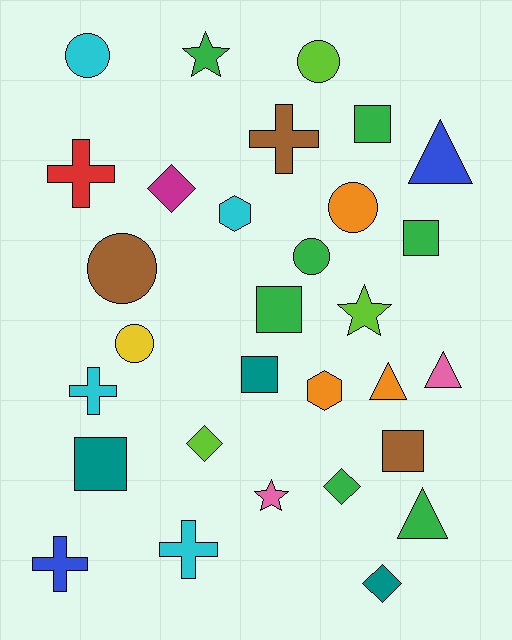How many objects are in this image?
There are 30 objects.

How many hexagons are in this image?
There are 2 hexagons.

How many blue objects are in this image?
There are 2 blue objects.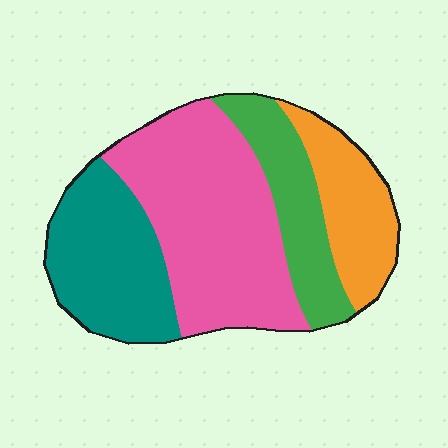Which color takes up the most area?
Pink, at roughly 40%.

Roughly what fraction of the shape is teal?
Teal takes up about one quarter (1/4) of the shape.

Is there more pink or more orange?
Pink.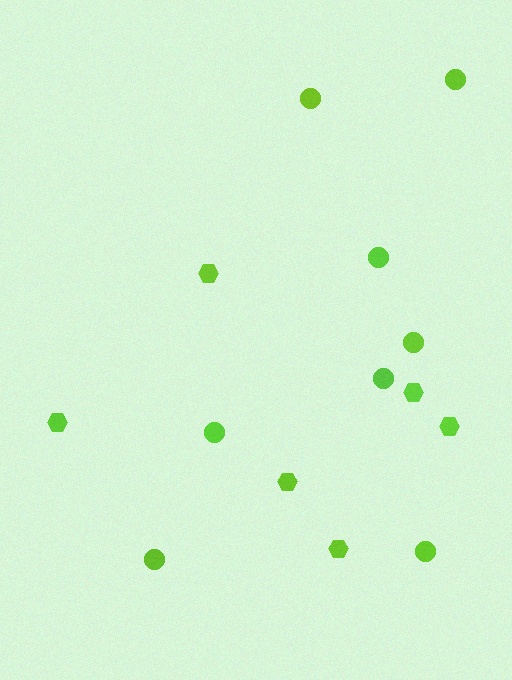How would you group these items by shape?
There are 2 groups: one group of circles (8) and one group of hexagons (6).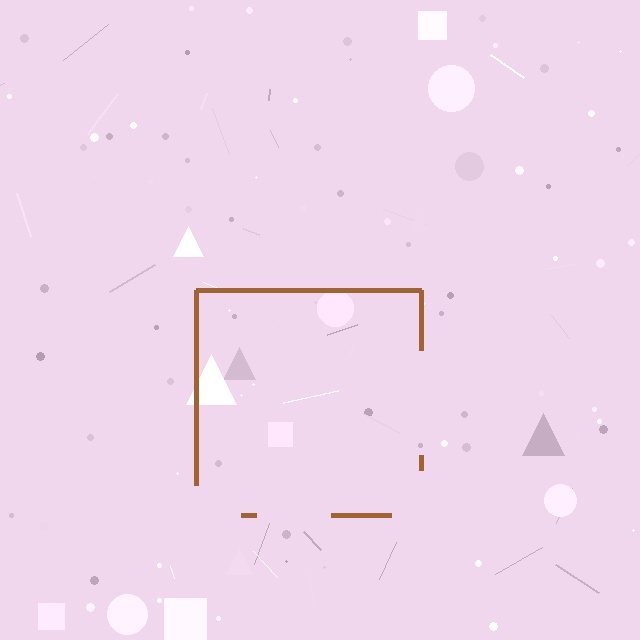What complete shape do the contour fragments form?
The contour fragments form a square.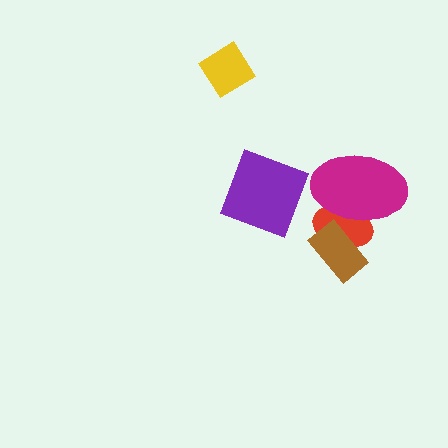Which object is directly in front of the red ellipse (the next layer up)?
The magenta ellipse is directly in front of the red ellipse.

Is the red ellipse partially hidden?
Yes, it is partially covered by another shape.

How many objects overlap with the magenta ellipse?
2 objects overlap with the magenta ellipse.